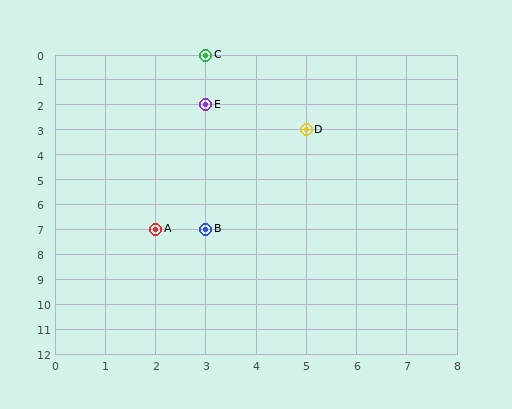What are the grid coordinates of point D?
Point D is at grid coordinates (5, 3).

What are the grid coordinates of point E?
Point E is at grid coordinates (3, 2).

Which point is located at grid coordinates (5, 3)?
Point D is at (5, 3).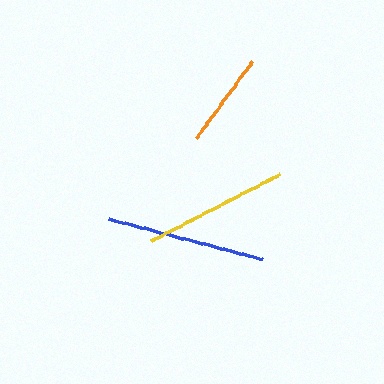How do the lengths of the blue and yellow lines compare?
The blue and yellow lines are approximately the same length.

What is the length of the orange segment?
The orange segment is approximately 94 pixels long.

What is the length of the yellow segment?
The yellow segment is approximately 145 pixels long.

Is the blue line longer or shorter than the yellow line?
The blue line is longer than the yellow line.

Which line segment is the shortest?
The orange line is the shortest at approximately 94 pixels.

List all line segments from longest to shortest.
From longest to shortest: blue, yellow, orange.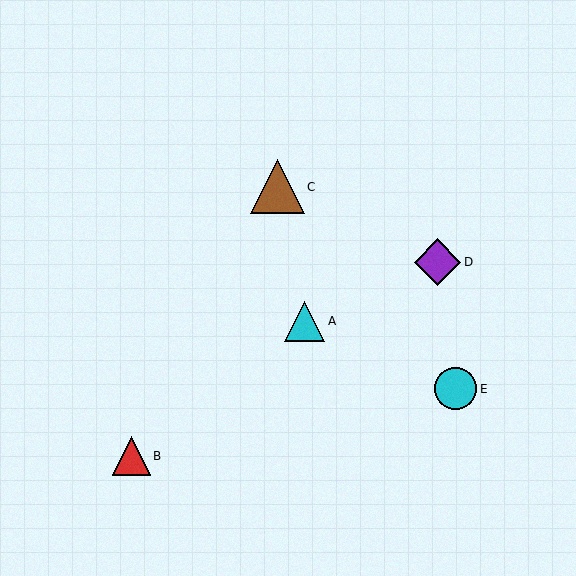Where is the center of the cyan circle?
The center of the cyan circle is at (456, 389).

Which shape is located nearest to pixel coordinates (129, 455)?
The red triangle (labeled B) at (131, 456) is nearest to that location.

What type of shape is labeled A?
Shape A is a cyan triangle.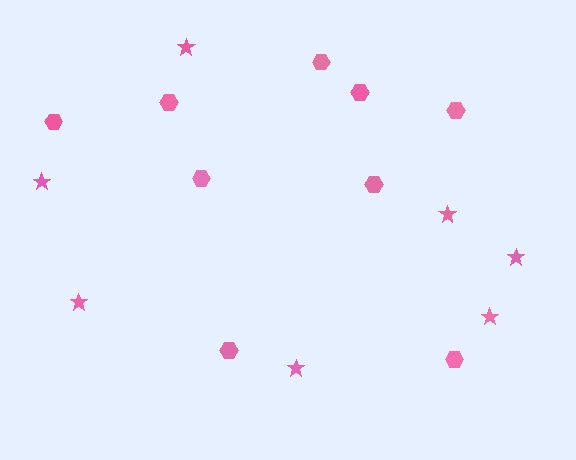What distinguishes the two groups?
There are 2 groups: one group of stars (7) and one group of hexagons (9).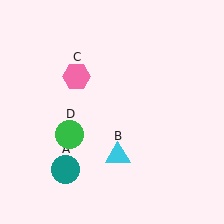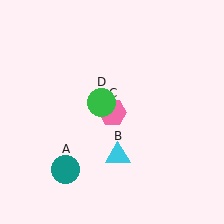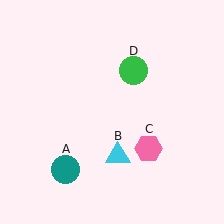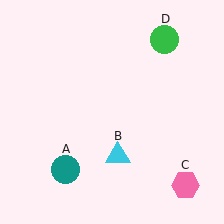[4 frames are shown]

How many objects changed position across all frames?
2 objects changed position: pink hexagon (object C), green circle (object D).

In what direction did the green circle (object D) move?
The green circle (object D) moved up and to the right.